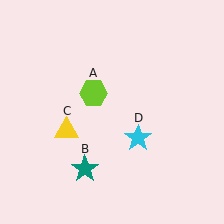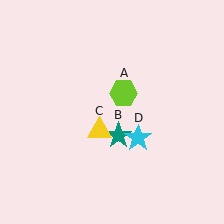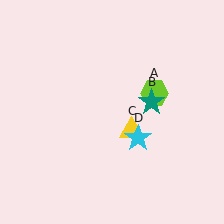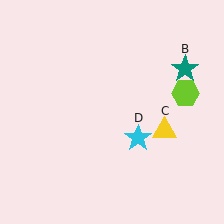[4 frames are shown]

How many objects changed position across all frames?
3 objects changed position: lime hexagon (object A), teal star (object B), yellow triangle (object C).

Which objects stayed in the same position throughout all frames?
Cyan star (object D) remained stationary.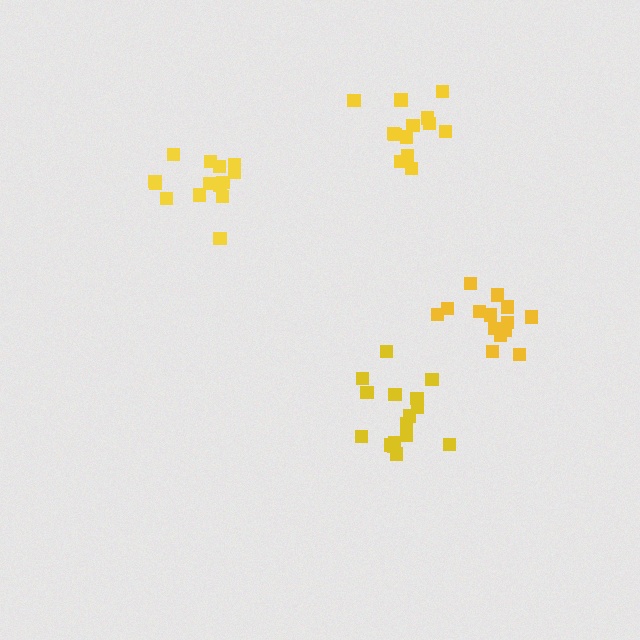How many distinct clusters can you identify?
There are 4 distinct clusters.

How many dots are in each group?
Group 1: 14 dots, Group 2: 16 dots, Group 3: 14 dots, Group 4: 13 dots (57 total).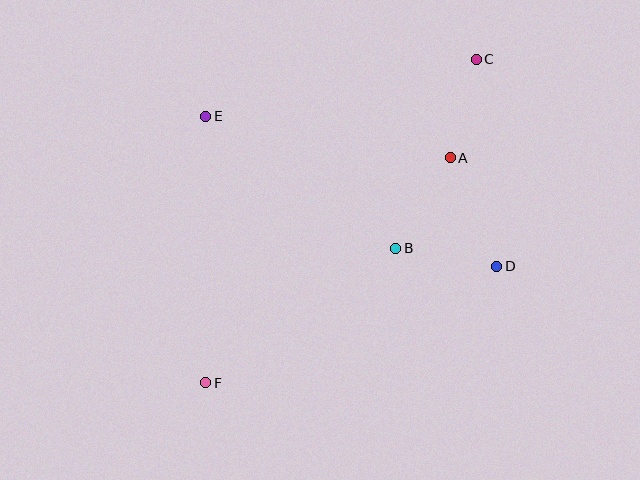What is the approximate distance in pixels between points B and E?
The distance between B and E is approximately 231 pixels.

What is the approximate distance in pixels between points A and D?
The distance between A and D is approximately 118 pixels.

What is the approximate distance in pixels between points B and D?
The distance between B and D is approximately 103 pixels.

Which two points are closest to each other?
Points A and C are closest to each other.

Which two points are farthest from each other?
Points C and F are farthest from each other.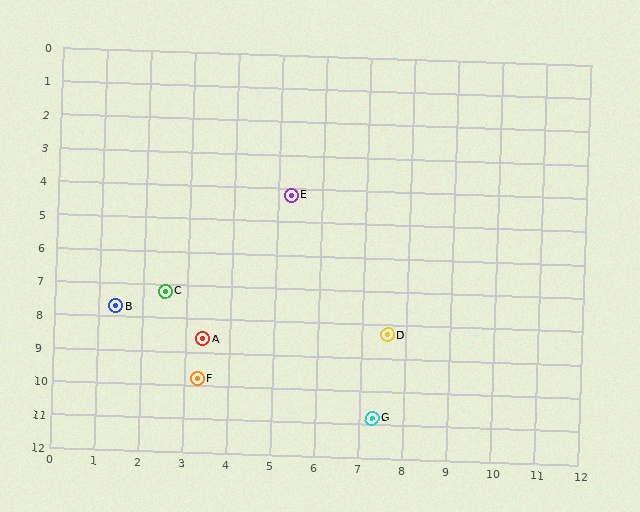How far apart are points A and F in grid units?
Points A and F are about 1.2 grid units apart.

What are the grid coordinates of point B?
Point B is at approximately (1.4, 7.7).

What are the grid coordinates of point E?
Point E is at approximately (5.3, 4.2).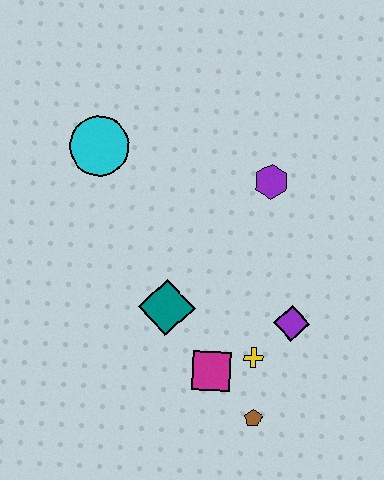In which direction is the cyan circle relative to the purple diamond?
The cyan circle is to the left of the purple diamond.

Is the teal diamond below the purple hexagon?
Yes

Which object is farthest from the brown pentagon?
The cyan circle is farthest from the brown pentagon.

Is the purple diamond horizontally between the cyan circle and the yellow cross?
No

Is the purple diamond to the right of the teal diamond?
Yes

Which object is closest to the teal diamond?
The magenta square is closest to the teal diamond.